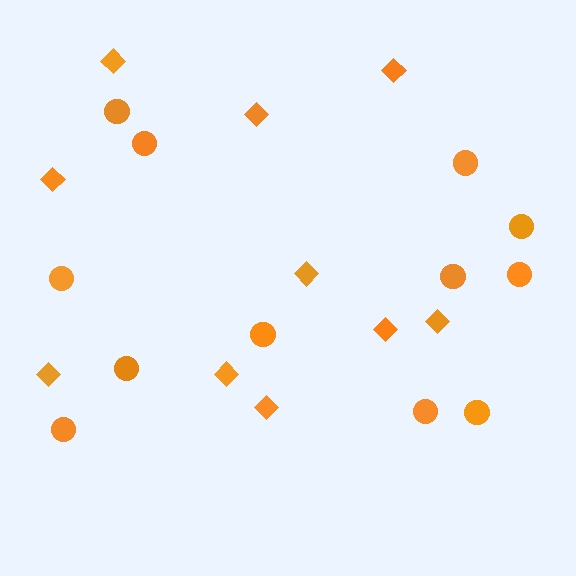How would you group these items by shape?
There are 2 groups: one group of circles (12) and one group of diamonds (10).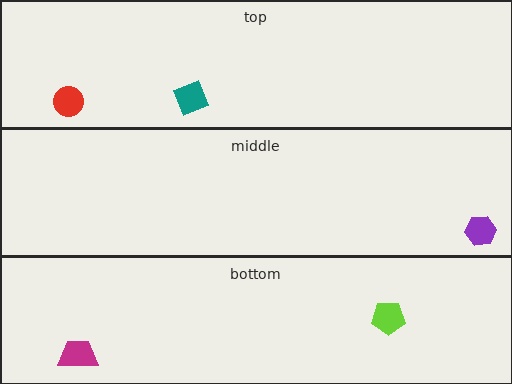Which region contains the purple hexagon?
The middle region.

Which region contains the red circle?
The top region.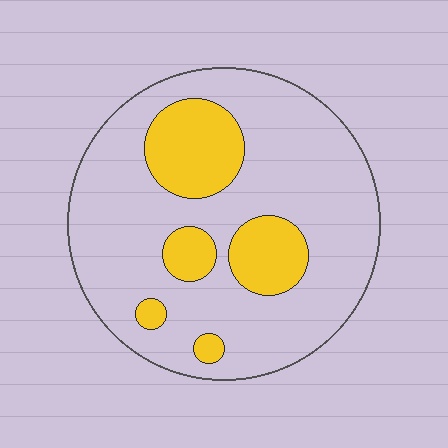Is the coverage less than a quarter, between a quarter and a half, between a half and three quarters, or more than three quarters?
Less than a quarter.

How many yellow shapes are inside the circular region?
5.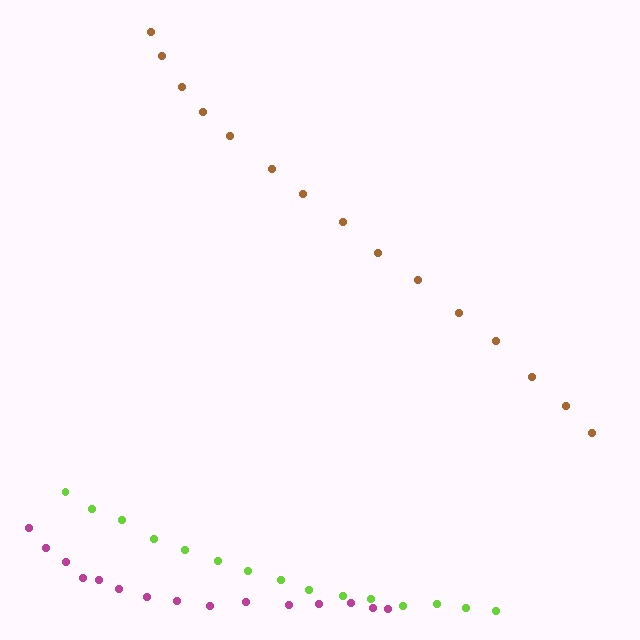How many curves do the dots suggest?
There are 3 distinct paths.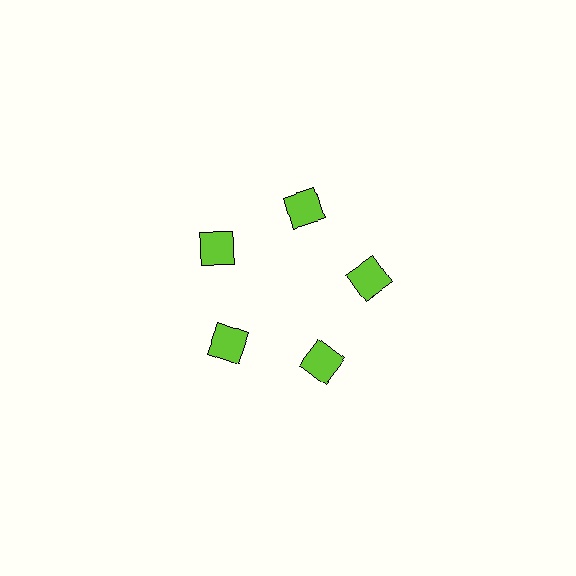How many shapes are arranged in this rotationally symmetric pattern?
There are 5 shapes, arranged in 5 groups of 1.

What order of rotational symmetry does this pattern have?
This pattern has 5-fold rotational symmetry.